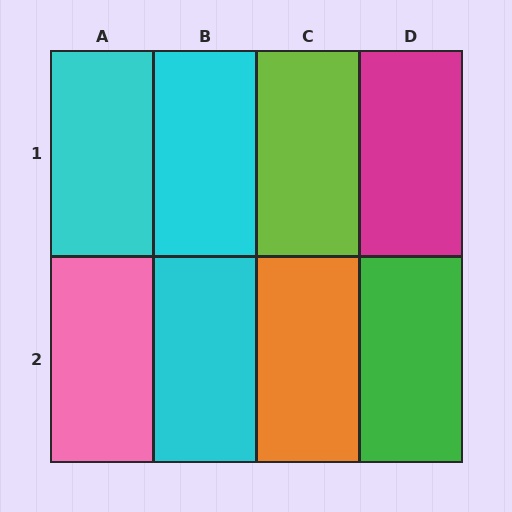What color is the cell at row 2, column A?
Pink.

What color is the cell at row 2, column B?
Cyan.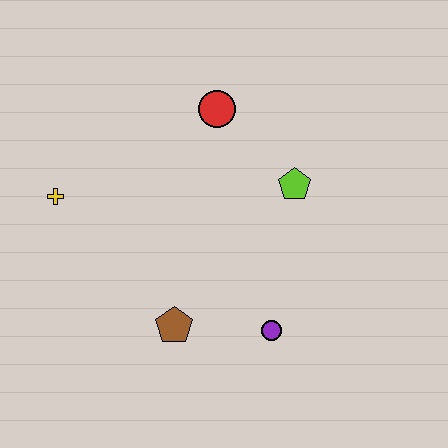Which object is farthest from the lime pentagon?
The yellow cross is farthest from the lime pentagon.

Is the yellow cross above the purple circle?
Yes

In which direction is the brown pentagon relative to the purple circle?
The brown pentagon is to the left of the purple circle.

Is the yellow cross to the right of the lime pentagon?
No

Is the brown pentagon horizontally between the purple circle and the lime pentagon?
No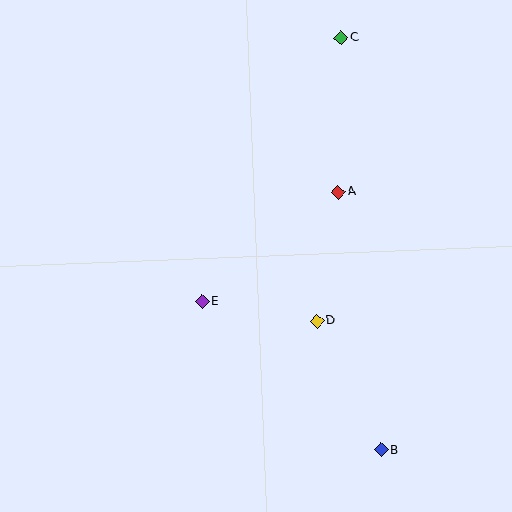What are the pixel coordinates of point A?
Point A is at (338, 192).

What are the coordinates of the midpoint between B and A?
The midpoint between B and A is at (360, 321).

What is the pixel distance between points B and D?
The distance between B and D is 144 pixels.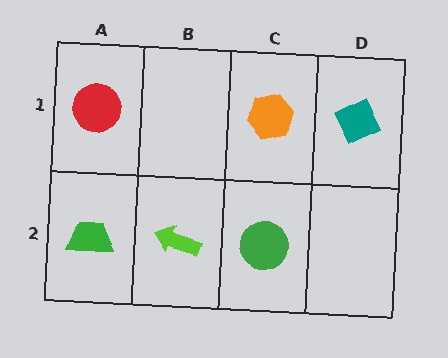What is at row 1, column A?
A red circle.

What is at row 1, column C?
An orange hexagon.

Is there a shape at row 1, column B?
No, that cell is empty.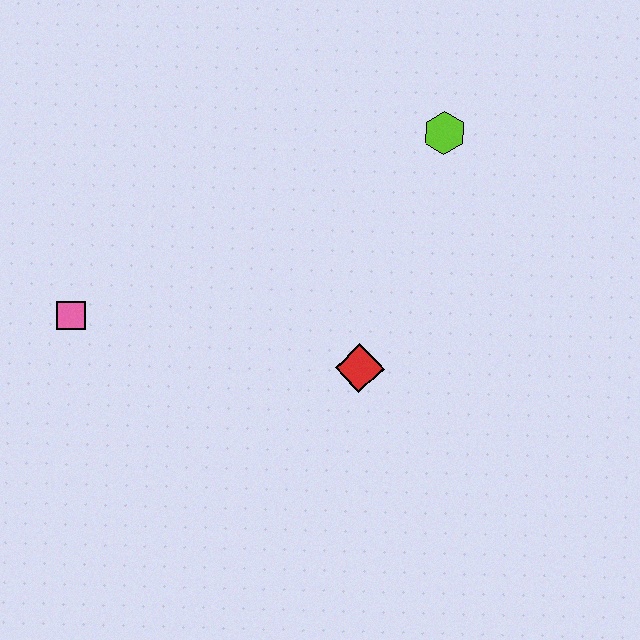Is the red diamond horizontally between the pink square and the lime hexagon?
Yes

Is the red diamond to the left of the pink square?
No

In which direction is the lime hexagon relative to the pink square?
The lime hexagon is to the right of the pink square.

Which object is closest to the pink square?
The red diamond is closest to the pink square.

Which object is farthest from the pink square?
The lime hexagon is farthest from the pink square.